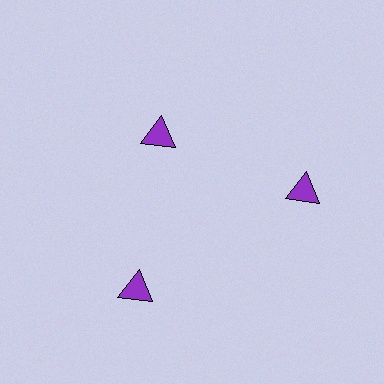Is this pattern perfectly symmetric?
No. The 3 purple triangles are arranged in a ring, but one element near the 11 o'clock position is pulled inward toward the center, breaking the 3-fold rotational symmetry.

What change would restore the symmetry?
The symmetry would be restored by moving it outward, back onto the ring so that all 3 triangles sit at equal angles and equal distance from the center.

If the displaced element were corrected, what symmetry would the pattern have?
It would have 3-fold rotational symmetry — the pattern would map onto itself every 120 degrees.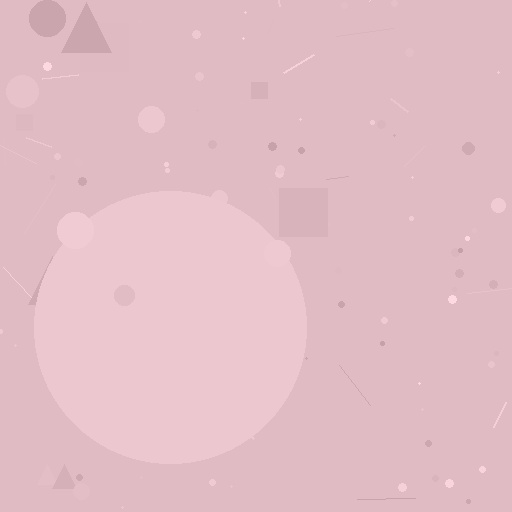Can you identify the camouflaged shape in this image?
The camouflaged shape is a circle.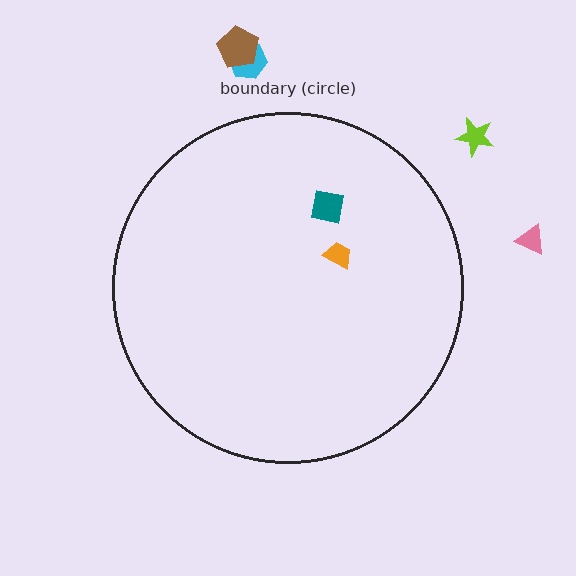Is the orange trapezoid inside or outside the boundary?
Inside.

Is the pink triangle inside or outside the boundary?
Outside.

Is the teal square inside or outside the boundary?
Inside.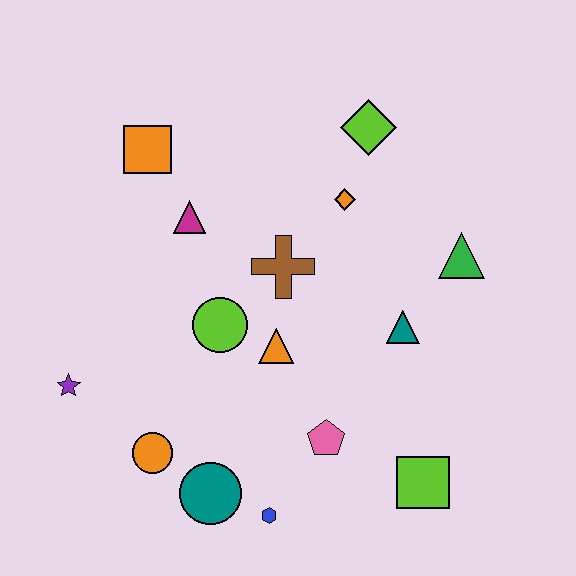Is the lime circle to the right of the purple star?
Yes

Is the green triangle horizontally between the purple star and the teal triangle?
No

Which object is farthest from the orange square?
The lime square is farthest from the orange square.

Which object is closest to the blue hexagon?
The teal circle is closest to the blue hexagon.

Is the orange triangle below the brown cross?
Yes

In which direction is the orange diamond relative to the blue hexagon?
The orange diamond is above the blue hexagon.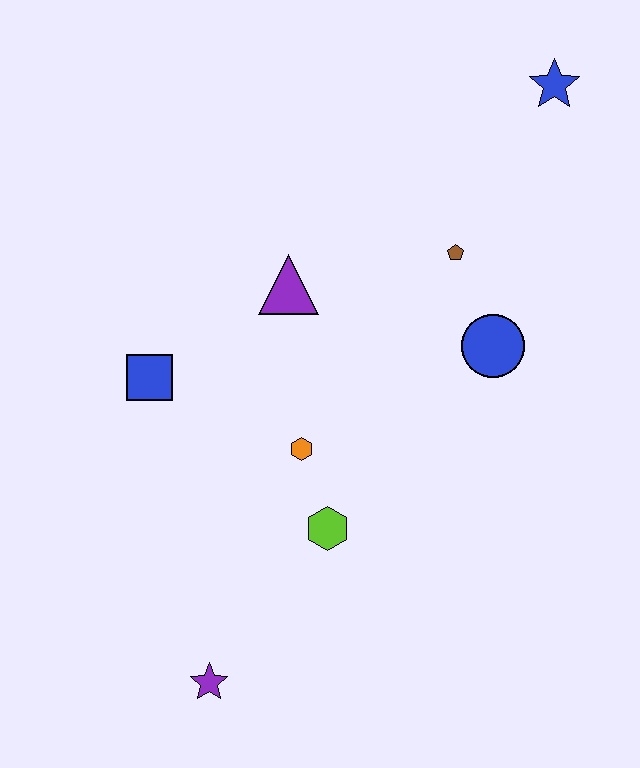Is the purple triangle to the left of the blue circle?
Yes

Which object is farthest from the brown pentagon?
The purple star is farthest from the brown pentagon.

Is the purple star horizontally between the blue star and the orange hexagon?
No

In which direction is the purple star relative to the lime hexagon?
The purple star is below the lime hexagon.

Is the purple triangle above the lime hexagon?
Yes